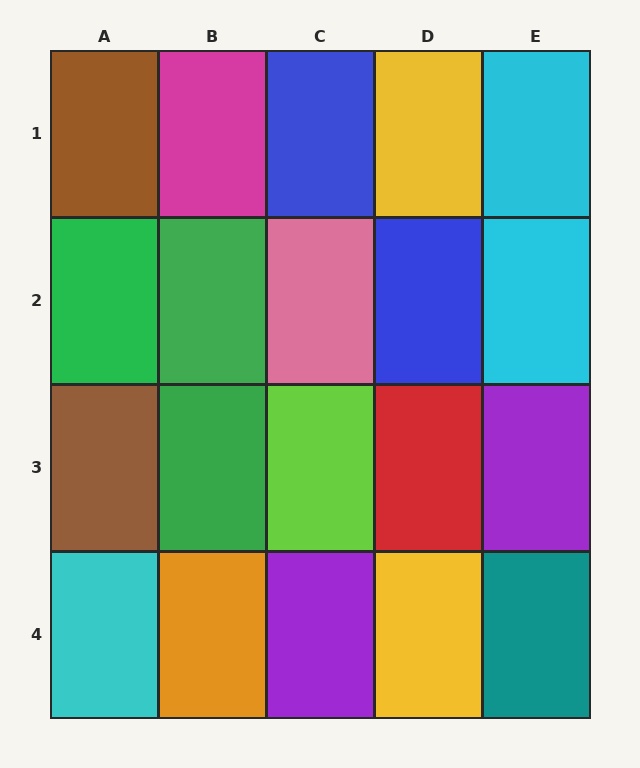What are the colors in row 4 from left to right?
Cyan, orange, purple, yellow, teal.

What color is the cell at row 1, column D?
Yellow.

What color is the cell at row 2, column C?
Pink.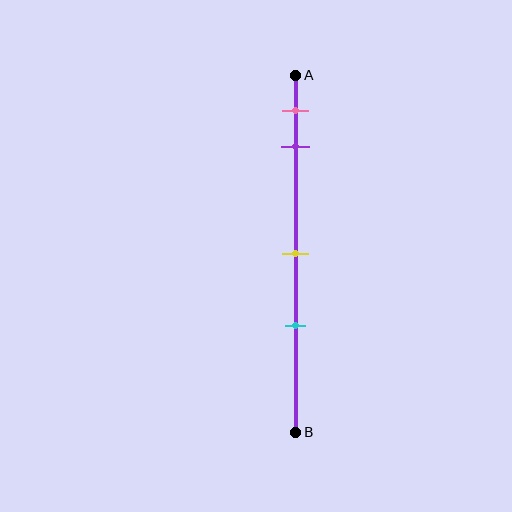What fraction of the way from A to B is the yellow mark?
The yellow mark is approximately 50% (0.5) of the way from A to B.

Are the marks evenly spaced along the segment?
No, the marks are not evenly spaced.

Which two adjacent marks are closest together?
The pink and purple marks are the closest adjacent pair.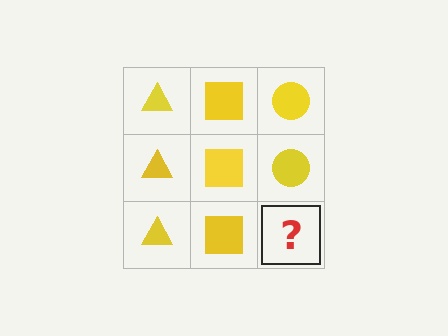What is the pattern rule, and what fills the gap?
The rule is that each column has a consistent shape. The gap should be filled with a yellow circle.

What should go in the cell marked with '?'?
The missing cell should contain a yellow circle.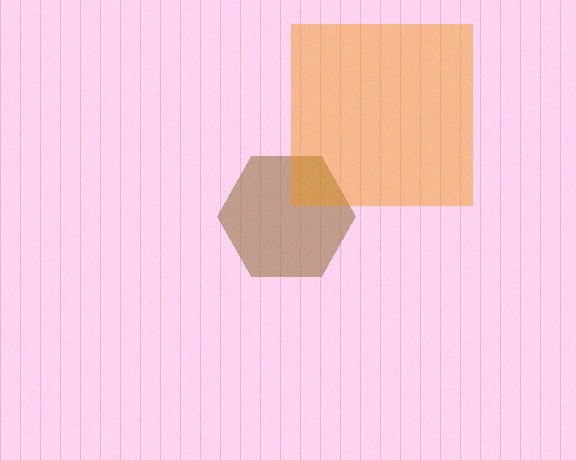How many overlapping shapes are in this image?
There are 2 overlapping shapes in the image.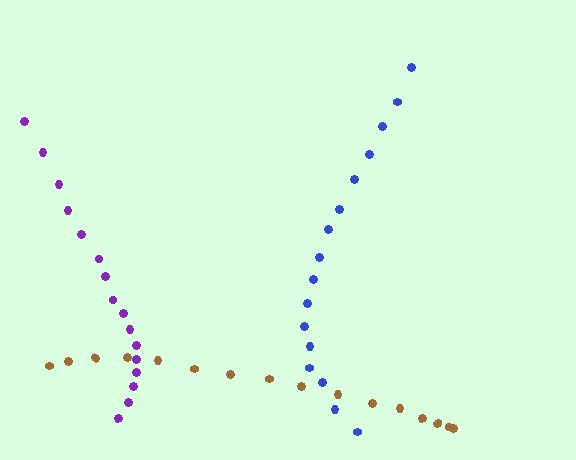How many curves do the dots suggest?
There are 3 distinct paths.